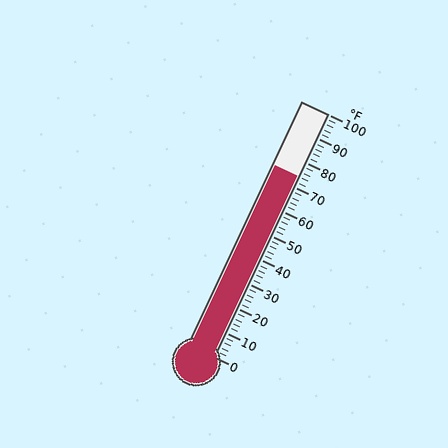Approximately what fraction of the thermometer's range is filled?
The thermometer is filled to approximately 75% of its range.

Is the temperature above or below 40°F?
The temperature is above 40°F.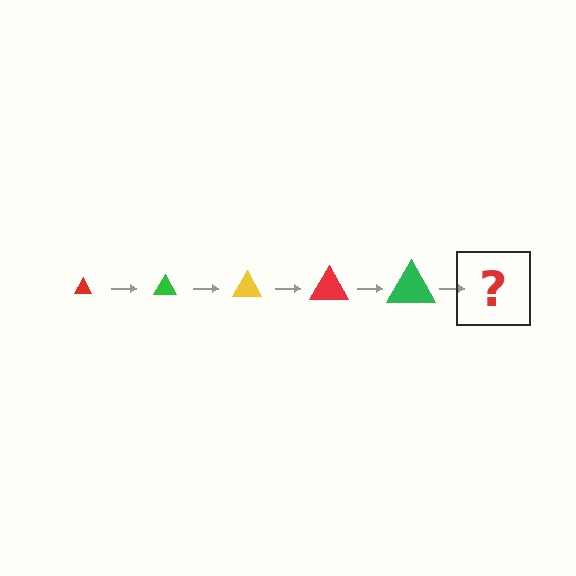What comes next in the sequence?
The next element should be a yellow triangle, larger than the previous one.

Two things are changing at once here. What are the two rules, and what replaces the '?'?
The two rules are that the triangle grows larger each step and the color cycles through red, green, and yellow. The '?' should be a yellow triangle, larger than the previous one.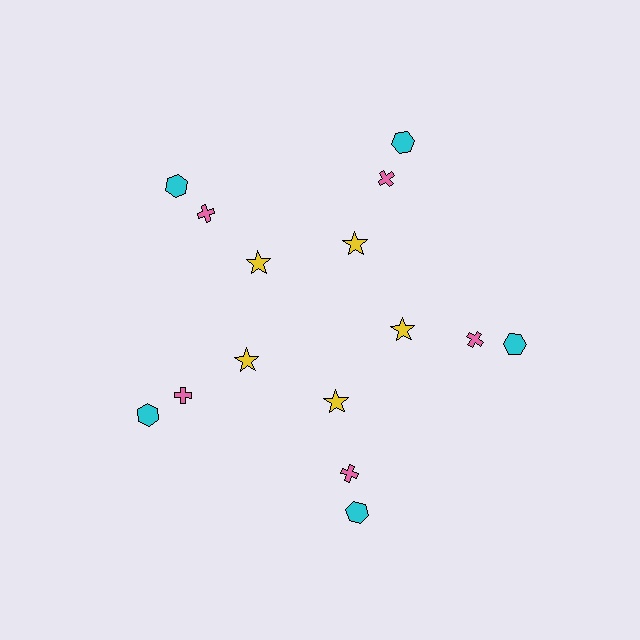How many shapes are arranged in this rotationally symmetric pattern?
There are 15 shapes, arranged in 5 groups of 3.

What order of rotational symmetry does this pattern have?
This pattern has 5-fold rotational symmetry.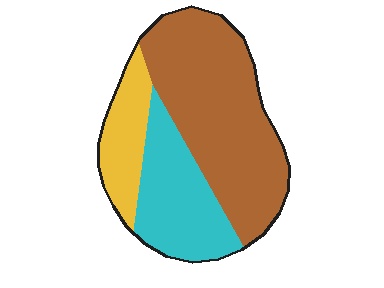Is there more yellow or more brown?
Brown.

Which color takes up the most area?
Brown, at roughly 55%.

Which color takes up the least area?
Yellow, at roughly 15%.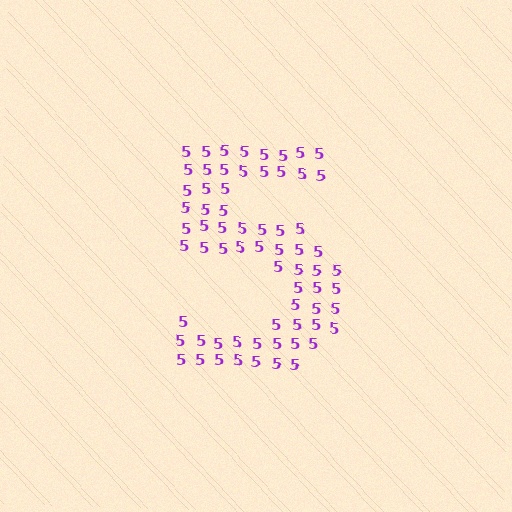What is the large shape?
The large shape is the digit 5.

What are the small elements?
The small elements are digit 5's.